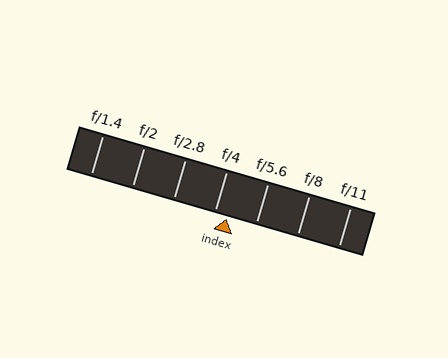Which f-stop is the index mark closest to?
The index mark is closest to f/4.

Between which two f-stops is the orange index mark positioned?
The index mark is between f/4 and f/5.6.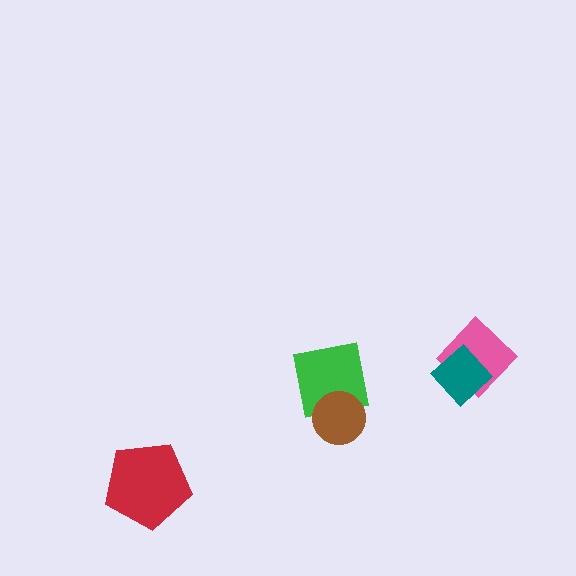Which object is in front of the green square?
The brown circle is in front of the green square.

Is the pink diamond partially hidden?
Yes, it is partially covered by another shape.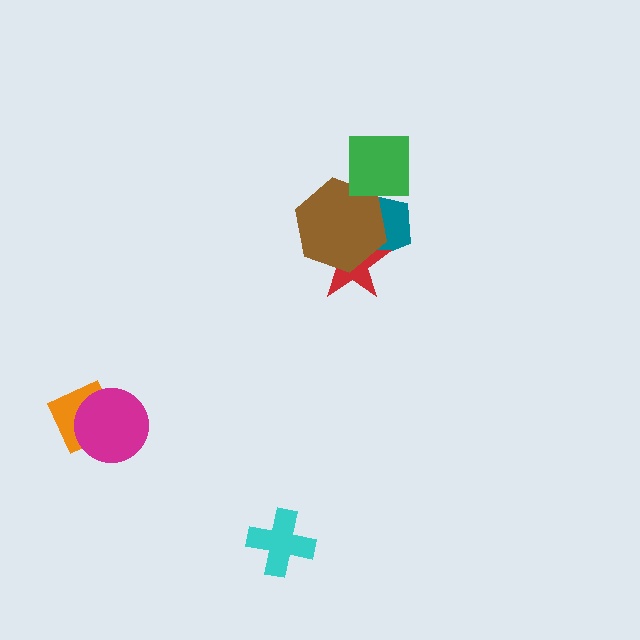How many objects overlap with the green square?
0 objects overlap with the green square.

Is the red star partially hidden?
Yes, it is partially covered by another shape.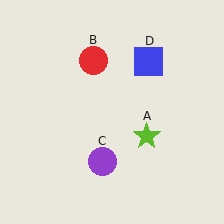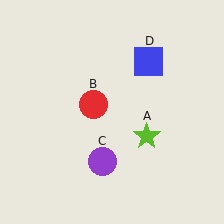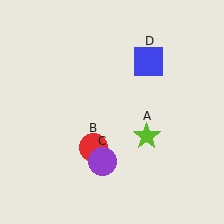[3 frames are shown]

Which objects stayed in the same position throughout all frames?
Lime star (object A) and purple circle (object C) and blue square (object D) remained stationary.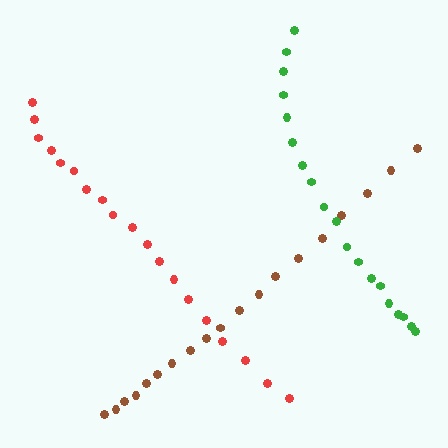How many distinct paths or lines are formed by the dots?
There are 3 distinct paths.